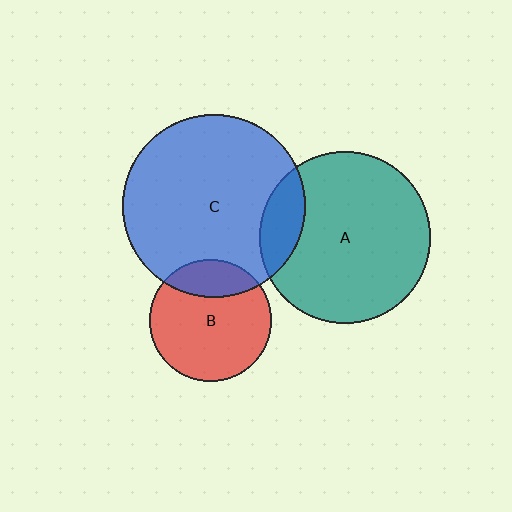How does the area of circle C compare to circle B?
Approximately 2.2 times.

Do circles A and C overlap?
Yes.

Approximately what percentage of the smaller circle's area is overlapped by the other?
Approximately 15%.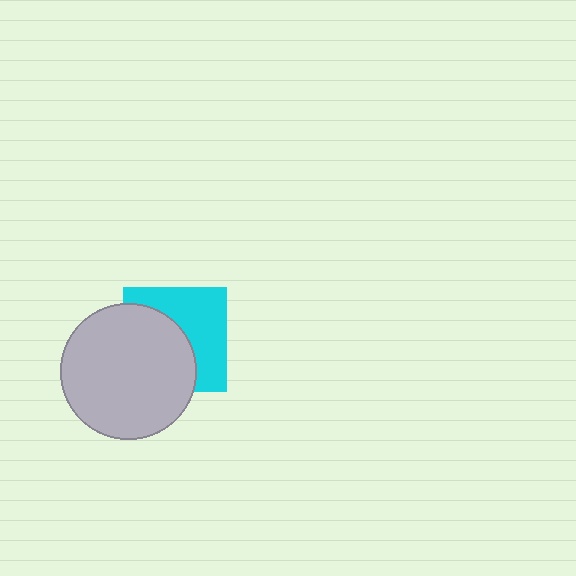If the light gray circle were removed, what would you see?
You would see the complete cyan square.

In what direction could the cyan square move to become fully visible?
The cyan square could move toward the upper-right. That would shift it out from behind the light gray circle entirely.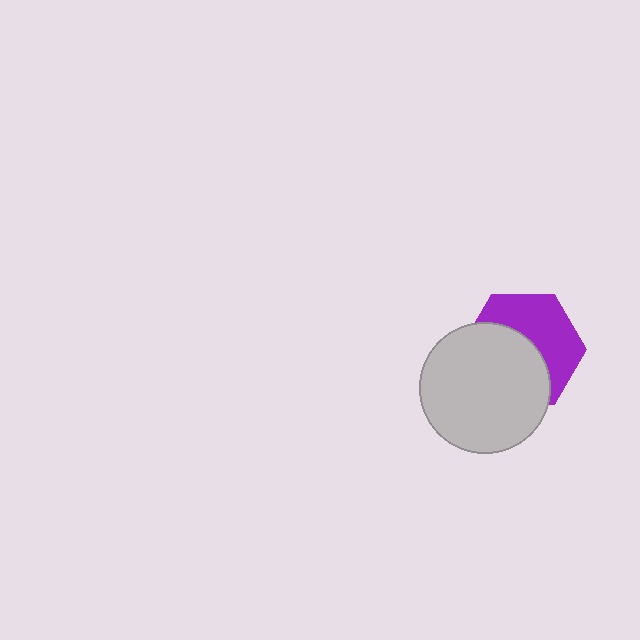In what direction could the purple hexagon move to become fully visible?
The purple hexagon could move toward the upper-right. That would shift it out from behind the light gray circle entirely.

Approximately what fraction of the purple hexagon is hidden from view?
Roughly 53% of the purple hexagon is hidden behind the light gray circle.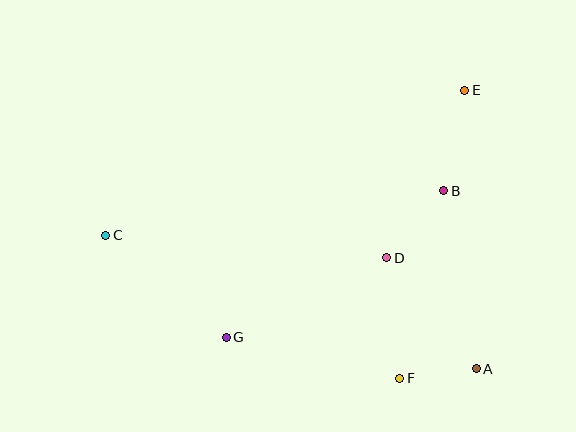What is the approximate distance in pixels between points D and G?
The distance between D and G is approximately 179 pixels.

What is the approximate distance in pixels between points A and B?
The distance between A and B is approximately 181 pixels.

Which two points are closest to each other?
Points A and F are closest to each other.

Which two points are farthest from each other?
Points A and C are farthest from each other.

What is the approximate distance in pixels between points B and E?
The distance between B and E is approximately 102 pixels.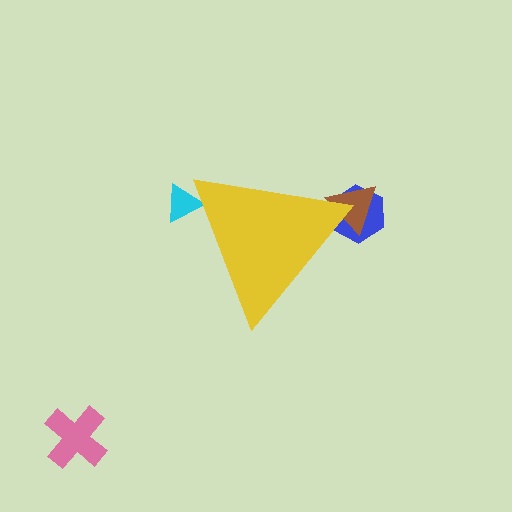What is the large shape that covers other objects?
A yellow triangle.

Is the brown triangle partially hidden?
Yes, the brown triangle is partially hidden behind the yellow triangle.